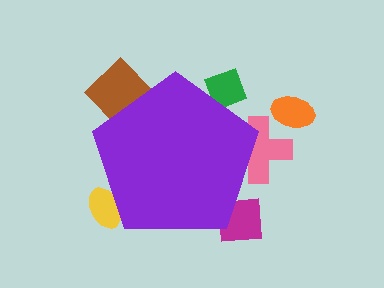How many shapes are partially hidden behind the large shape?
5 shapes are partially hidden.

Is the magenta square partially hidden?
Yes, the magenta square is partially hidden behind the purple pentagon.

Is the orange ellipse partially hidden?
No, the orange ellipse is fully visible.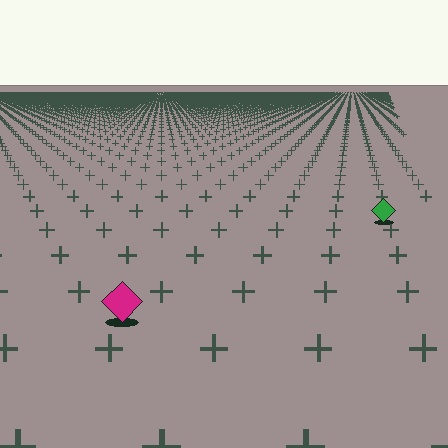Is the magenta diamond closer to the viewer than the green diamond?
Yes. The magenta diamond is closer — you can tell from the texture gradient: the ground texture is coarser near it.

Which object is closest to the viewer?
The magenta diamond is closest. The texture marks near it are larger and more spread out.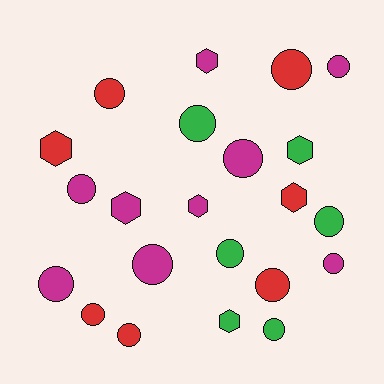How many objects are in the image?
There are 22 objects.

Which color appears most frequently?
Magenta, with 9 objects.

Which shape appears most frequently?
Circle, with 15 objects.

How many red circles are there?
There are 5 red circles.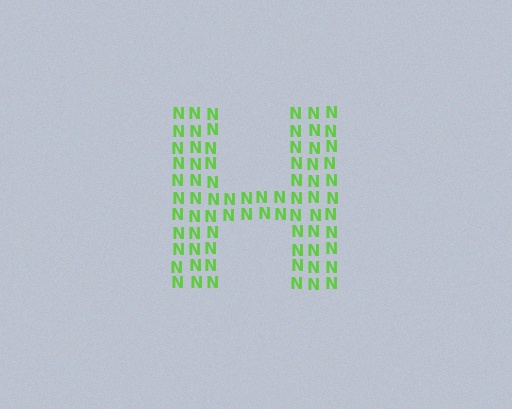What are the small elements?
The small elements are letter N's.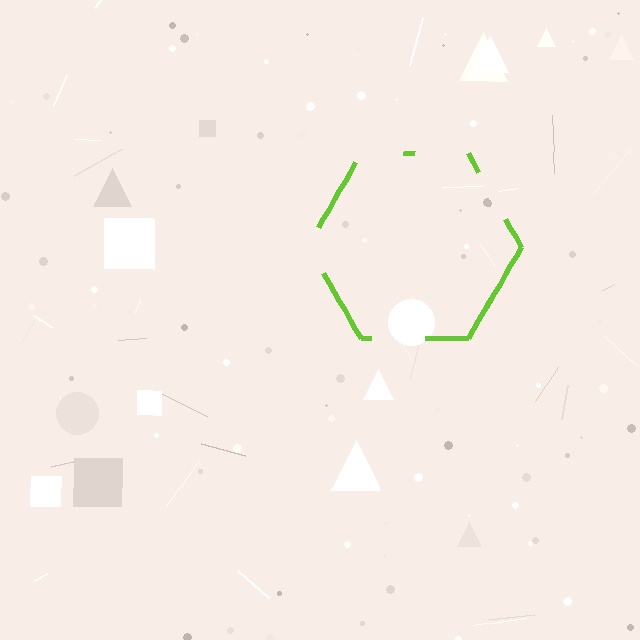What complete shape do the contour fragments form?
The contour fragments form a hexagon.